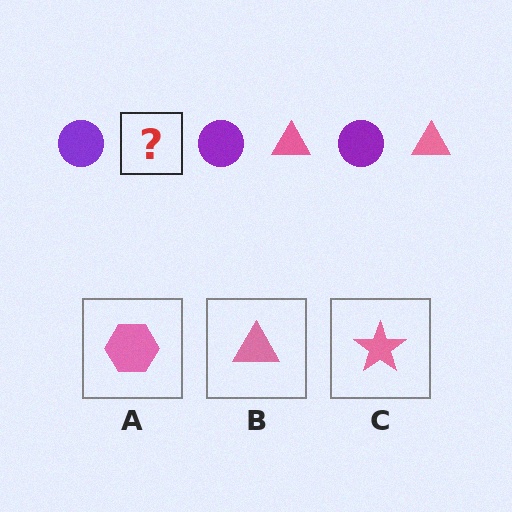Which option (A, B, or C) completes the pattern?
B.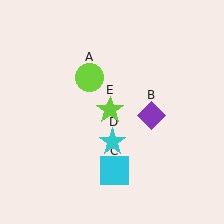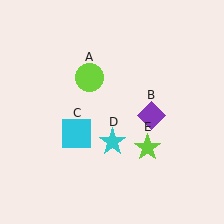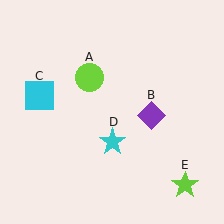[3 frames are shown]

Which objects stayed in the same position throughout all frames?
Lime circle (object A) and purple diamond (object B) and cyan star (object D) remained stationary.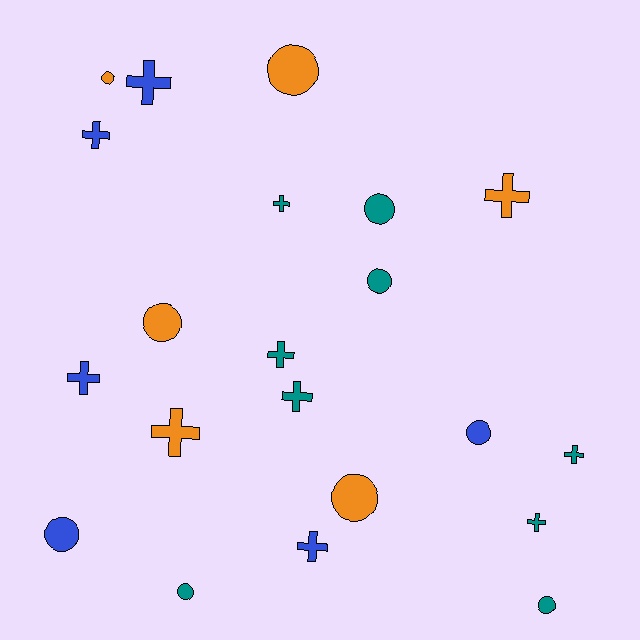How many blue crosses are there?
There are 4 blue crosses.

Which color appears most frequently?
Teal, with 9 objects.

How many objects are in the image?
There are 21 objects.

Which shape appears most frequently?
Cross, with 11 objects.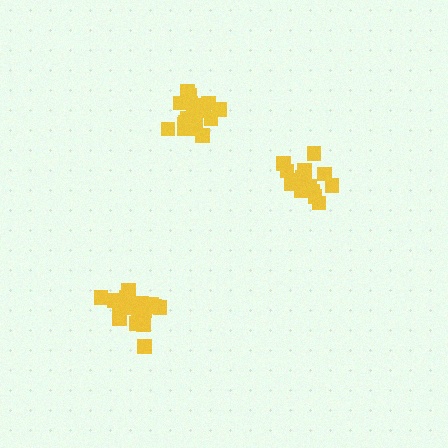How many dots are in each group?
Group 1: 15 dots, Group 2: 20 dots, Group 3: 20 dots (55 total).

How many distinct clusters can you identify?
There are 3 distinct clusters.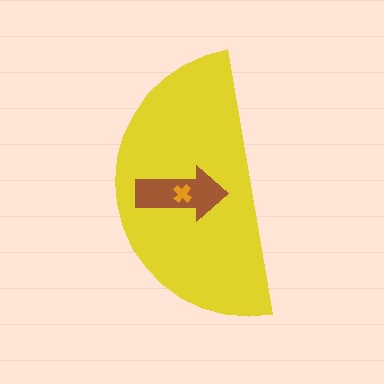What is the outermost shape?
The yellow semicircle.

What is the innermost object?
The orange cross.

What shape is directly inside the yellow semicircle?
The brown arrow.